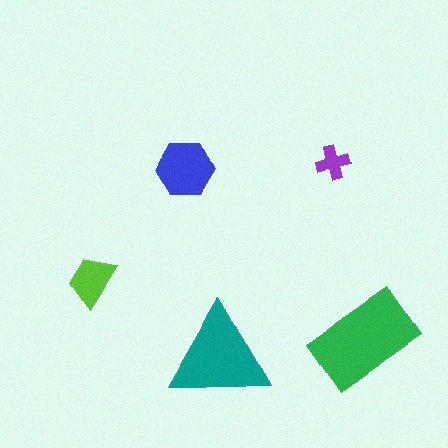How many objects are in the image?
There are 5 objects in the image.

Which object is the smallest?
The purple cross.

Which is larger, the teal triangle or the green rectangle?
The green rectangle.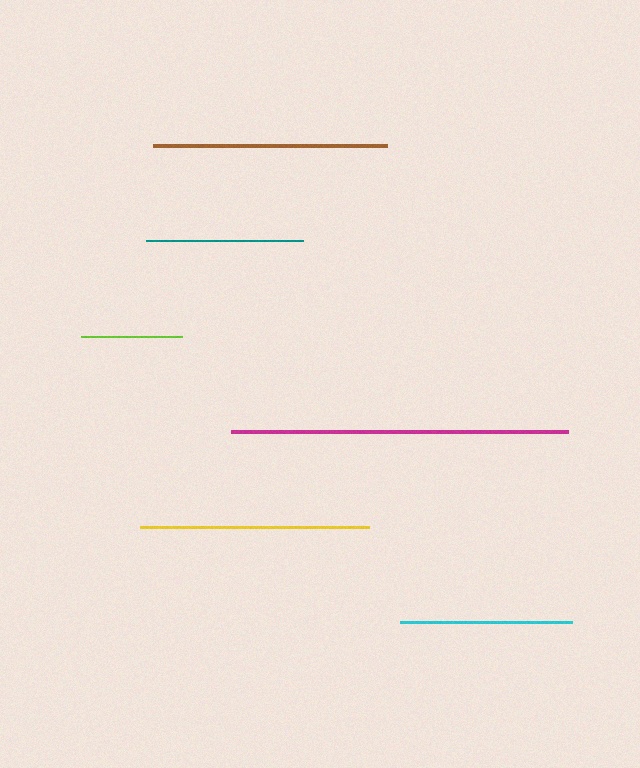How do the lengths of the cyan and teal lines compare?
The cyan and teal lines are approximately the same length.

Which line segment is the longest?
The magenta line is the longest at approximately 337 pixels.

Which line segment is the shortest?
The lime line is the shortest at approximately 101 pixels.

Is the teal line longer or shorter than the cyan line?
The cyan line is longer than the teal line.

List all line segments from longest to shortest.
From longest to shortest: magenta, brown, yellow, cyan, teal, lime.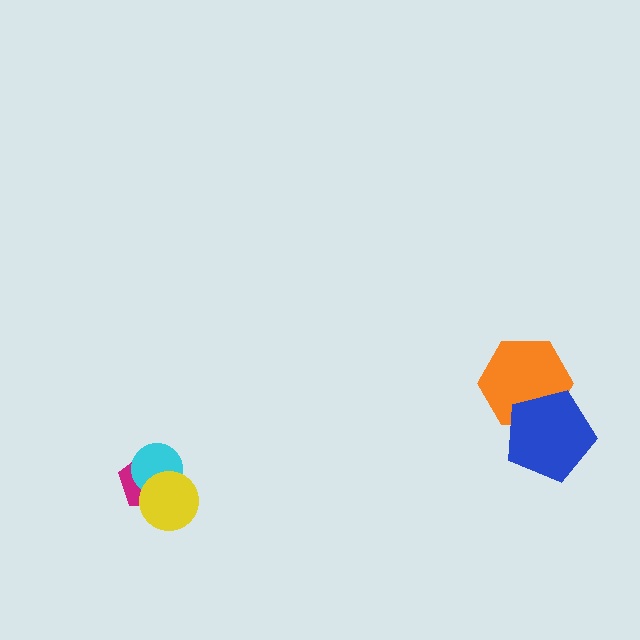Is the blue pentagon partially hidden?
No, no other shape covers it.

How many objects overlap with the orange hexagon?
1 object overlaps with the orange hexagon.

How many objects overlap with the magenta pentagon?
2 objects overlap with the magenta pentagon.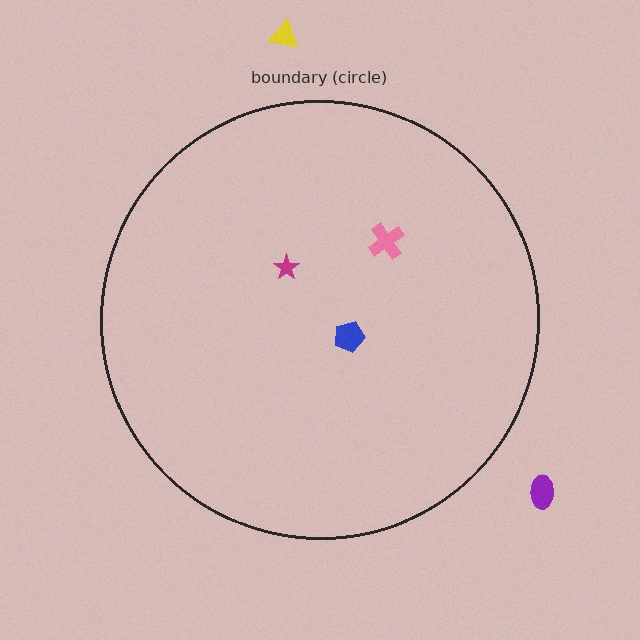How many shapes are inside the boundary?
3 inside, 2 outside.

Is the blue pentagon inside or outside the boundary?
Inside.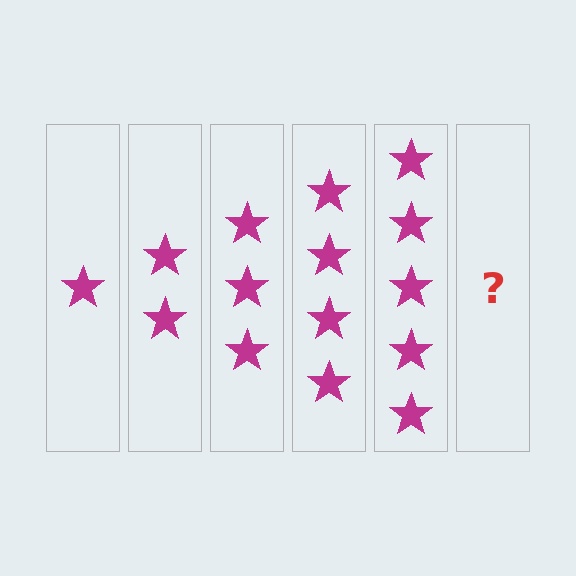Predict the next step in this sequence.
The next step is 6 stars.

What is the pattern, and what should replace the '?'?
The pattern is that each step adds one more star. The '?' should be 6 stars.